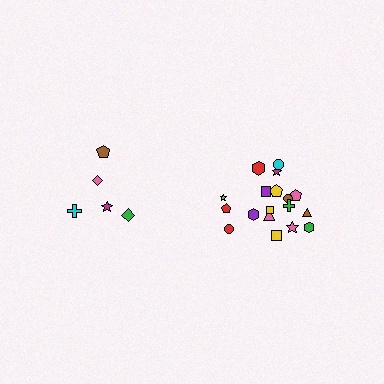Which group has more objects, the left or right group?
The right group.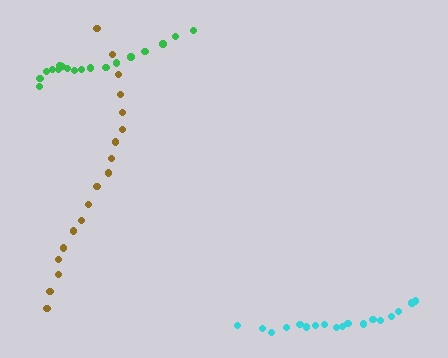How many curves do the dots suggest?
There are 3 distinct paths.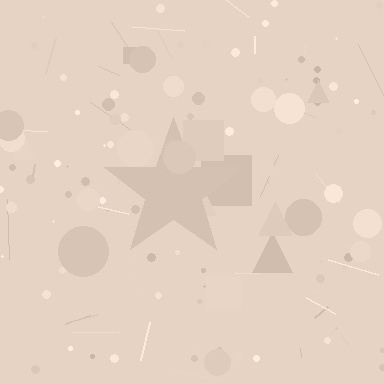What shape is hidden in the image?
A star is hidden in the image.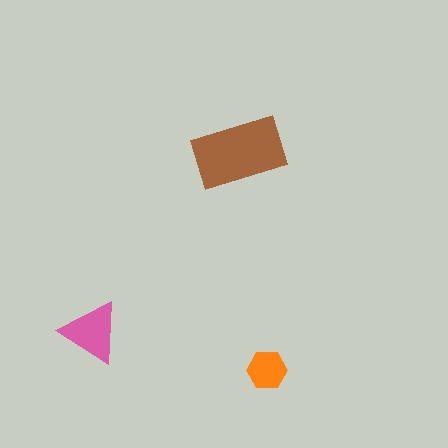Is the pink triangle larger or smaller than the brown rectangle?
Smaller.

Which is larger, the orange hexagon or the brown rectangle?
The brown rectangle.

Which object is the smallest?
The orange hexagon.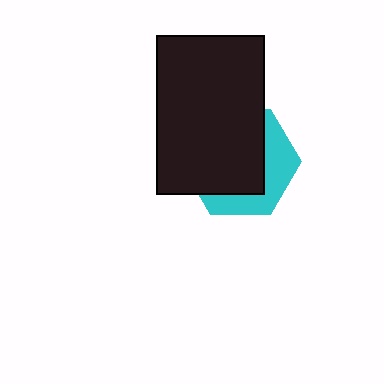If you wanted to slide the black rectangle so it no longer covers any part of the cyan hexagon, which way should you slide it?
Slide it toward the upper-left — that is the most direct way to separate the two shapes.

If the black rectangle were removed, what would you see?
You would see the complete cyan hexagon.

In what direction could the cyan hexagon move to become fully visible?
The cyan hexagon could move toward the lower-right. That would shift it out from behind the black rectangle entirely.